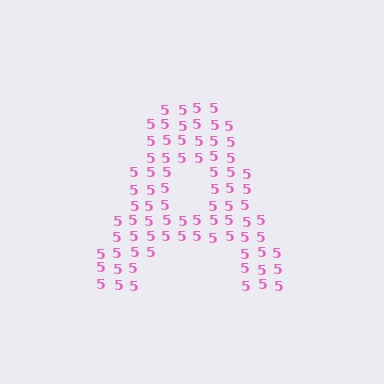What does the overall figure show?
The overall figure shows the letter A.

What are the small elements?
The small elements are digit 5's.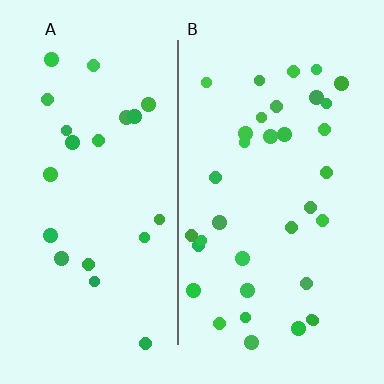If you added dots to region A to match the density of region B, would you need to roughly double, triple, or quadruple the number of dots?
Approximately double.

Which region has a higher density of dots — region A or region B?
B (the right).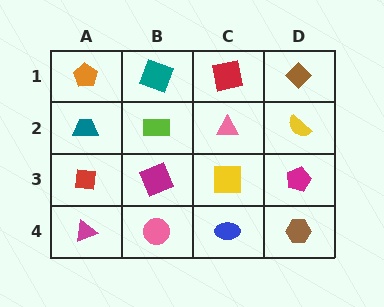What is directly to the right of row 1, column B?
A red square.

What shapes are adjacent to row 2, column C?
A red square (row 1, column C), a yellow square (row 3, column C), a lime rectangle (row 2, column B), a yellow semicircle (row 2, column D).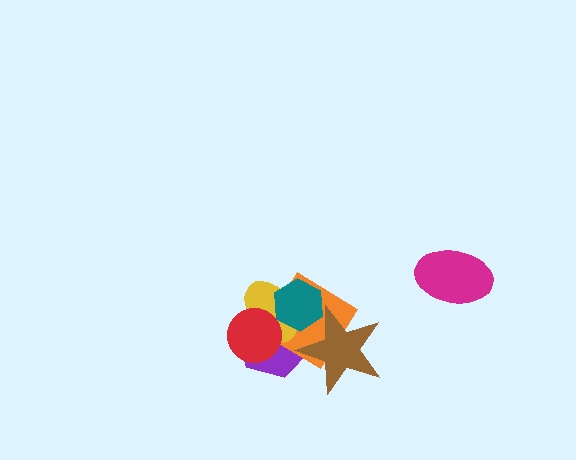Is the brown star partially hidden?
No, no other shape covers it.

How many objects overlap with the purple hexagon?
5 objects overlap with the purple hexagon.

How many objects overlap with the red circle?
3 objects overlap with the red circle.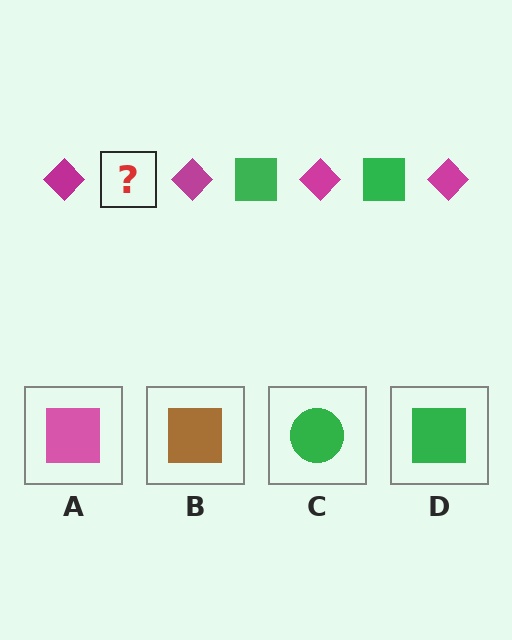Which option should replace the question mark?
Option D.